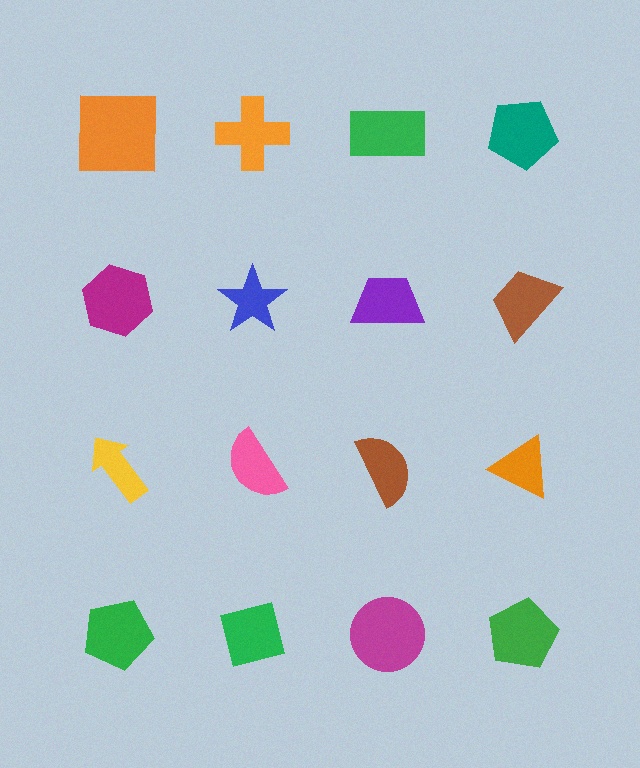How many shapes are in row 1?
4 shapes.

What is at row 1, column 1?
An orange square.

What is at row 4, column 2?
A green square.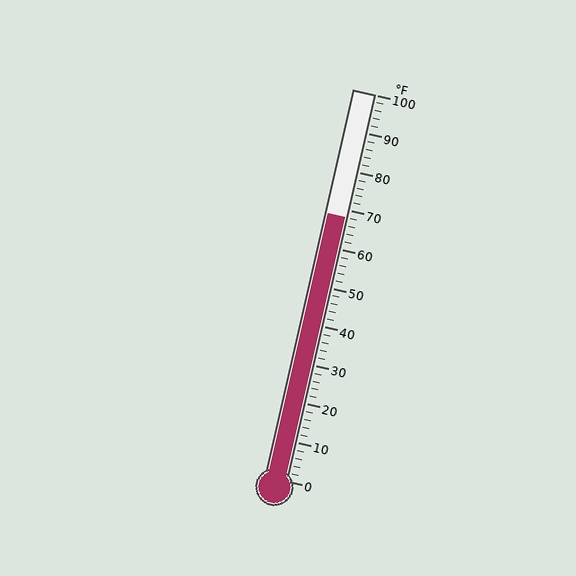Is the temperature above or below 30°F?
The temperature is above 30°F.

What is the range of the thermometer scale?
The thermometer scale ranges from 0°F to 100°F.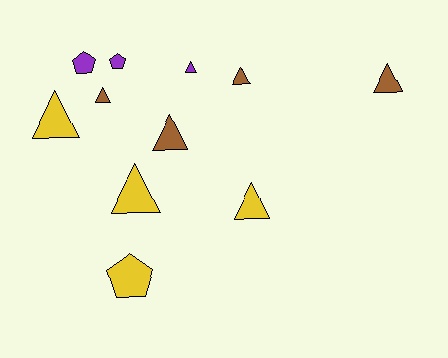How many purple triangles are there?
There is 1 purple triangle.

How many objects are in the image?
There are 11 objects.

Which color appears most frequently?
Brown, with 4 objects.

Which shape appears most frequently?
Triangle, with 8 objects.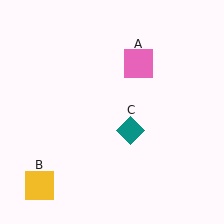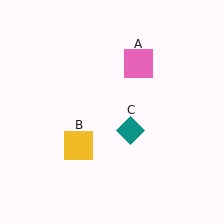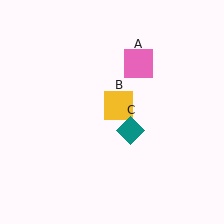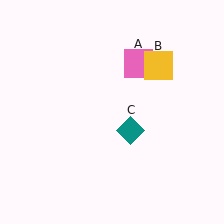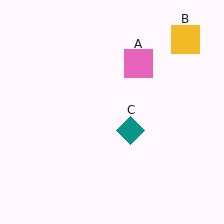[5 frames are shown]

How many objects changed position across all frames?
1 object changed position: yellow square (object B).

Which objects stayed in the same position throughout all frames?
Pink square (object A) and teal diamond (object C) remained stationary.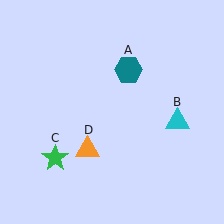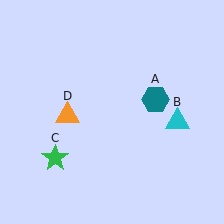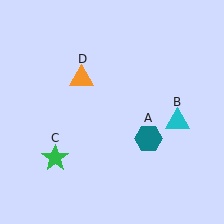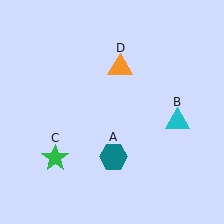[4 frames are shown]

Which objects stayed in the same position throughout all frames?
Cyan triangle (object B) and green star (object C) remained stationary.